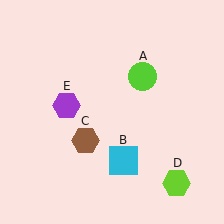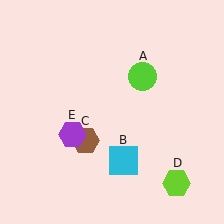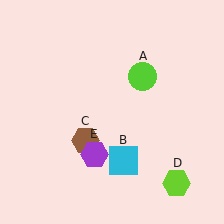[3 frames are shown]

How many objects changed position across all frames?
1 object changed position: purple hexagon (object E).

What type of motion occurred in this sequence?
The purple hexagon (object E) rotated counterclockwise around the center of the scene.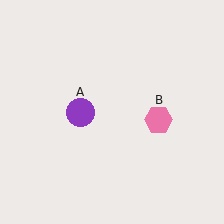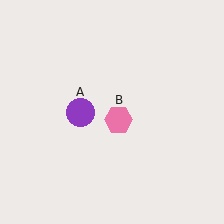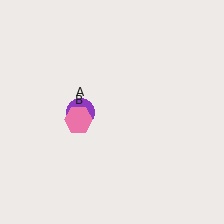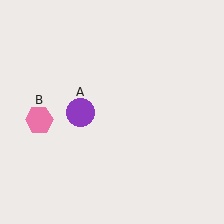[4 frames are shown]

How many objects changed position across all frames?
1 object changed position: pink hexagon (object B).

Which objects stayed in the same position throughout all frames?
Purple circle (object A) remained stationary.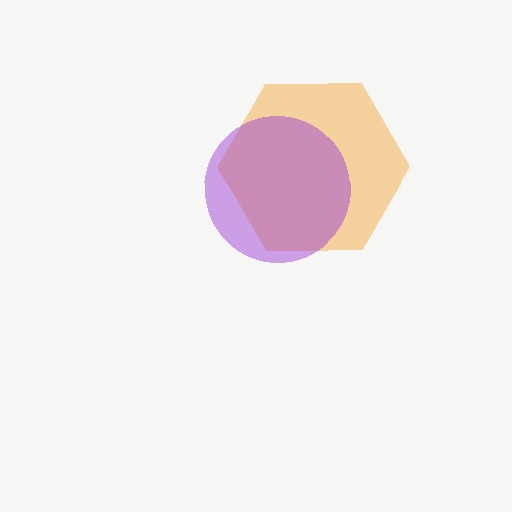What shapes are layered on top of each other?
The layered shapes are: an orange hexagon, a purple circle.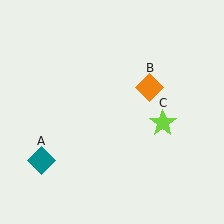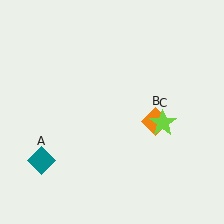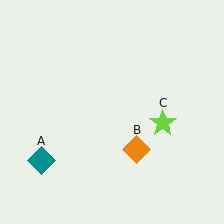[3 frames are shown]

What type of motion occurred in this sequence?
The orange diamond (object B) rotated clockwise around the center of the scene.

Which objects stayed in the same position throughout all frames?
Teal diamond (object A) and lime star (object C) remained stationary.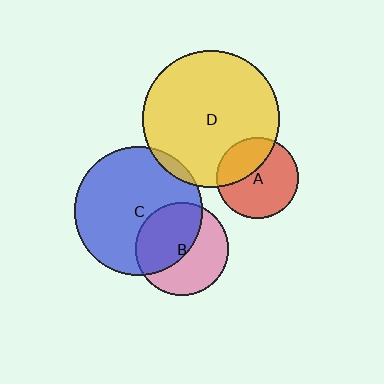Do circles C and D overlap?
Yes.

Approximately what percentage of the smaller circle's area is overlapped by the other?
Approximately 5%.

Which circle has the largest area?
Circle D (yellow).